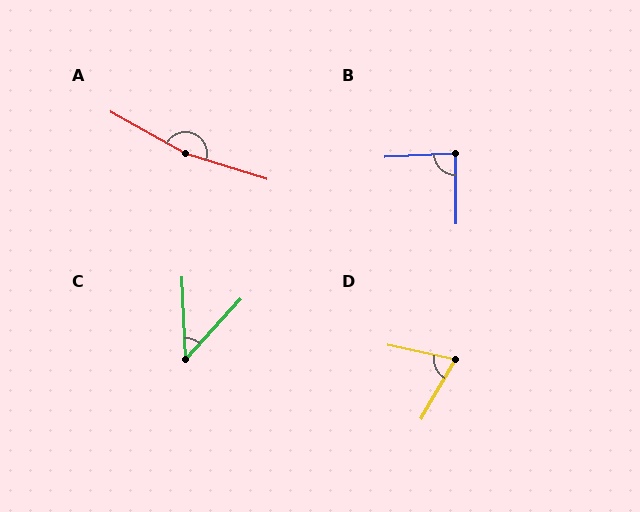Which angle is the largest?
A, at approximately 168 degrees.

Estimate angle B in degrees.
Approximately 88 degrees.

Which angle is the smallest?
C, at approximately 45 degrees.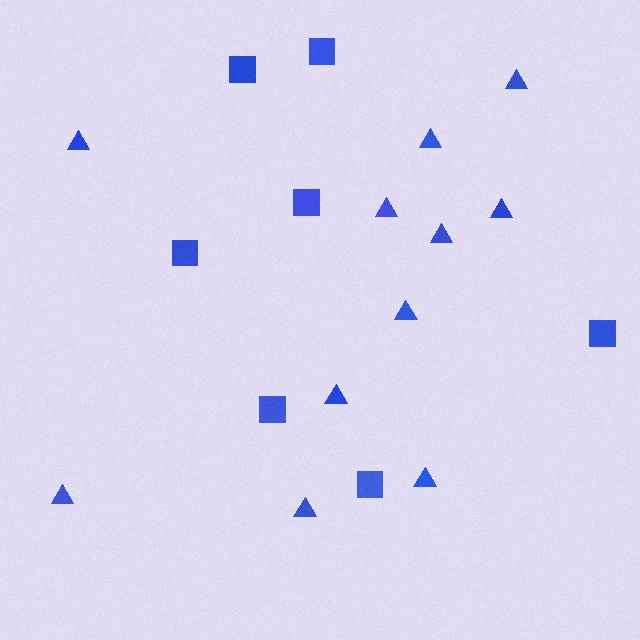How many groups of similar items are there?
There are 2 groups: one group of triangles (11) and one group of squares (7).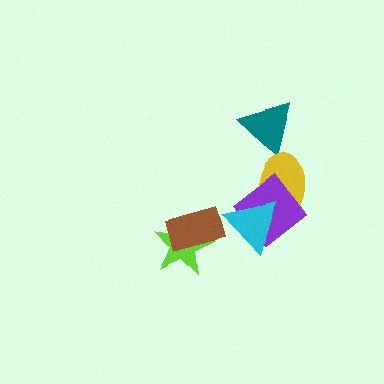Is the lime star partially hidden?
Yes, it is partially covered by another shape.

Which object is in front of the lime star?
The brown rectangle is in front of the lime star.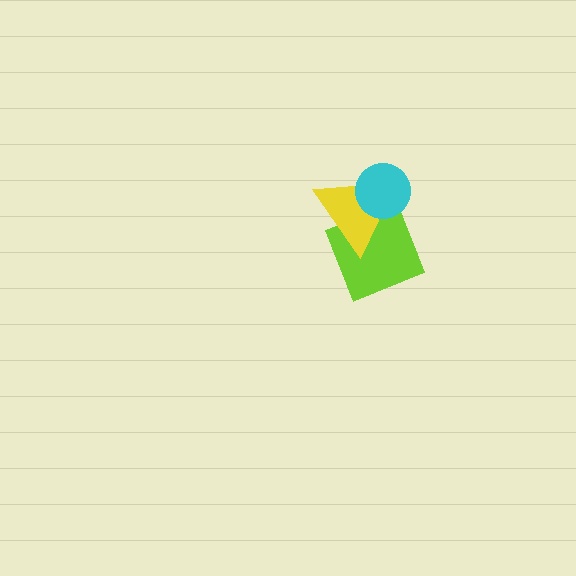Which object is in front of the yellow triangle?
The cyan circle is in front of the yellow triangle.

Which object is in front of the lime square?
The yellow triangle is in front of the lime square.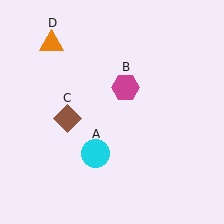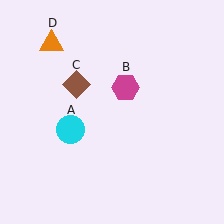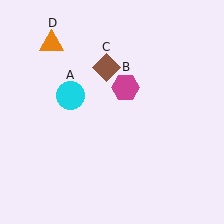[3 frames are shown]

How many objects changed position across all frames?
2 objects changed position: cyan circle (object A), brown diamond (object C).